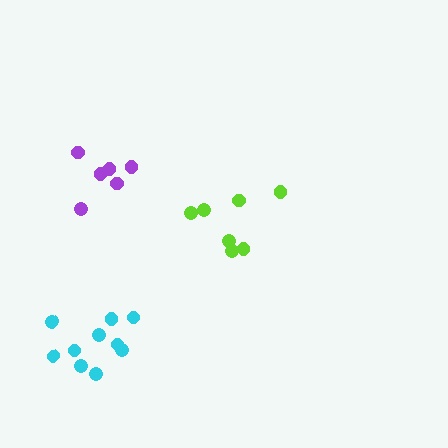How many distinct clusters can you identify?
There are 3 distinct clusters.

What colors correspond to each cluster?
The clusters are colored: lime, cyan, purple.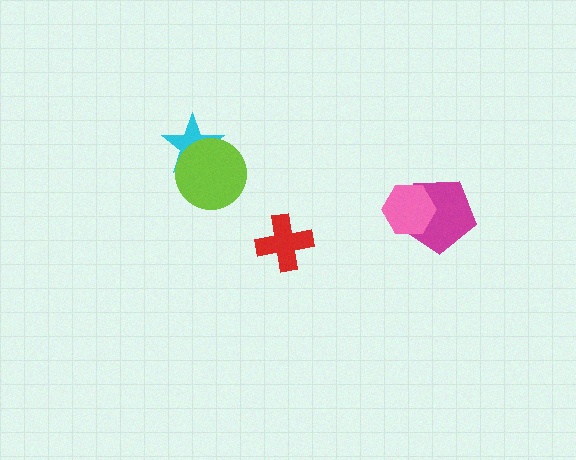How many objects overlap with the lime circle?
1 object overlaps with the lime circle.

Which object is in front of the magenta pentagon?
The pink hexagon is in front of the magenta pentagon.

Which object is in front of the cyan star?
The lime circle is in front of the cyan star.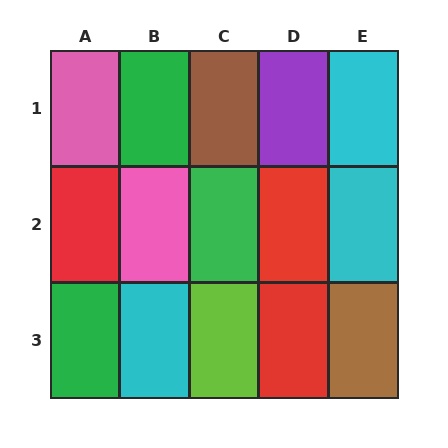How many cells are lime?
1 cell is lime.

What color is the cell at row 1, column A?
Pink.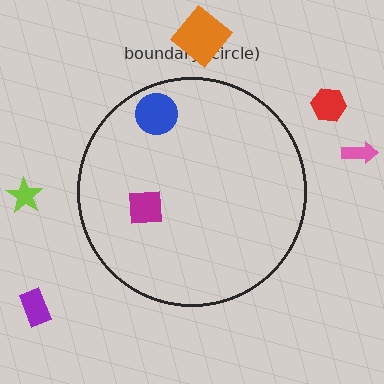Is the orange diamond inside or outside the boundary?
Outside.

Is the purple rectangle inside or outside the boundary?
Outside.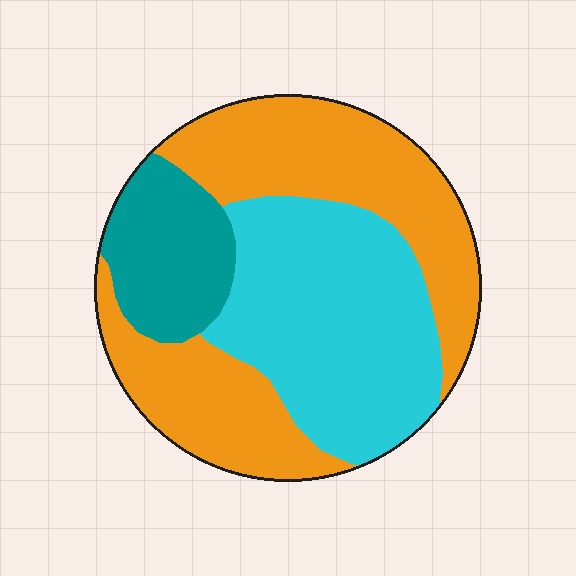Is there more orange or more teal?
Orange.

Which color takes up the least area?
Teal, at roughly 15%.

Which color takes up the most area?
Orange, at roughly 45%.